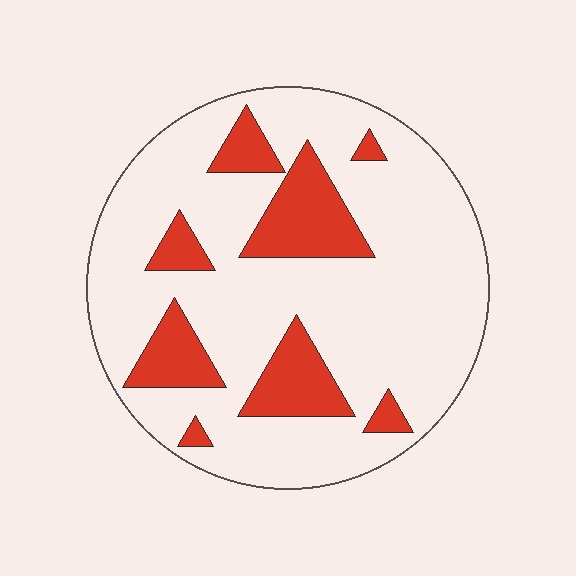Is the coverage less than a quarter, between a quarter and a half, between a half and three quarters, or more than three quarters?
Less than a quarter.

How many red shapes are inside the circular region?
8.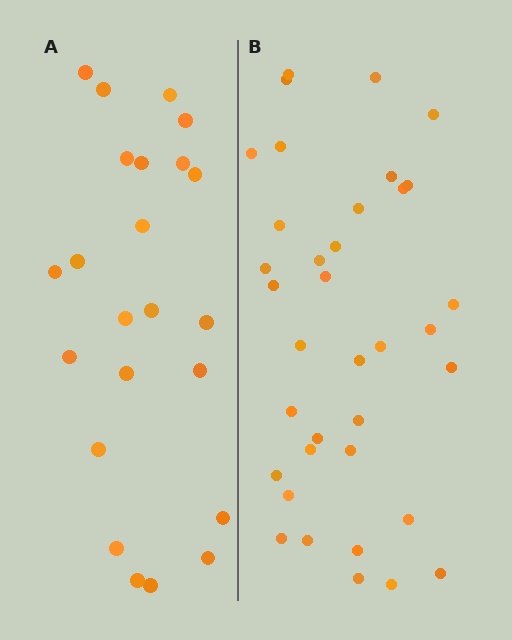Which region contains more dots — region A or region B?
Region B (the right region) has more dots.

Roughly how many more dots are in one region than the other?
Region B has approximately 15 more dots than region A.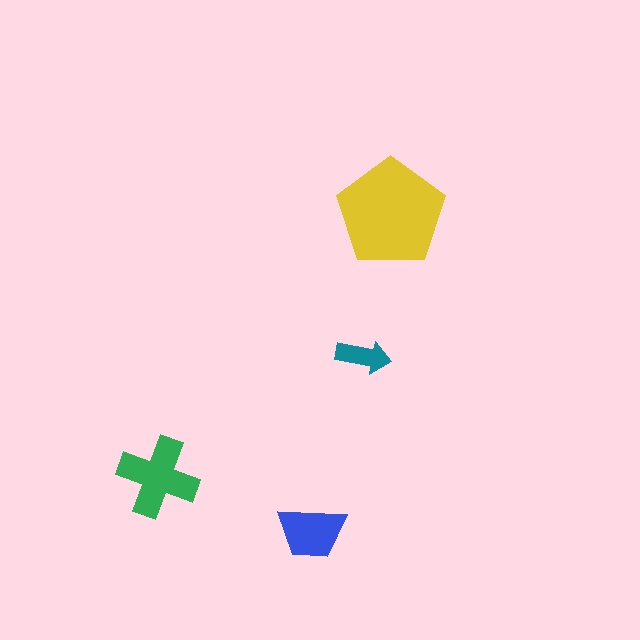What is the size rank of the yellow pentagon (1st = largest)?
1st.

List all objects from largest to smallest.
The yellow pentagon, the green cross, the blue trapezoid, the teal arrow.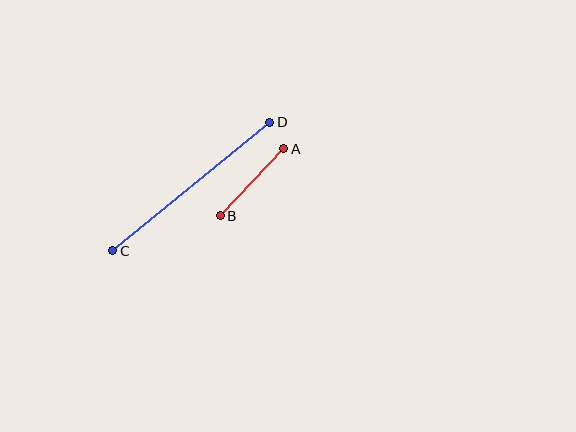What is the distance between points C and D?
The distance is approximately 203 pixels.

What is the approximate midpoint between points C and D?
The midpoint is at approximately (191, 187) pixels.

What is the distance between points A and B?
The distance is approximately 92 pixels.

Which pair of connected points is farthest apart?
Points C and D are farthest apart.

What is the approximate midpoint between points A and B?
The midpoint is at approximately (252, 182) pixels.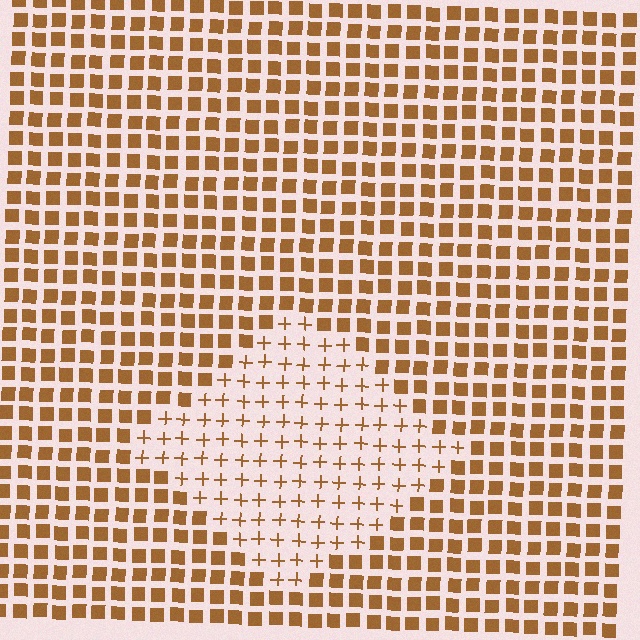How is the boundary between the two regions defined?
The boundary is defined by a change in element shape: plus signs inside vs. squares outside. All elements share the same color and spacing.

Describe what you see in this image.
The image is filled with small brown elements arranged in a uniform grid. A diamond-shaped region contains plus signs, while the surrounding area contains squares. The boundary is defined purely by the change in element shape.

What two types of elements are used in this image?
The image uses plus signs inside the diamond region and squares outside it.